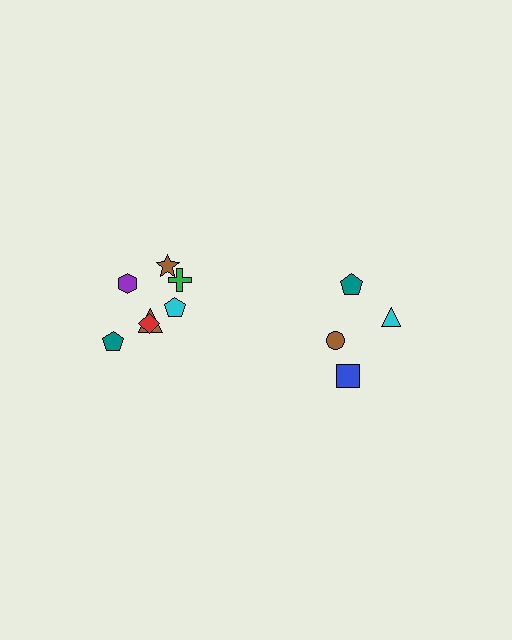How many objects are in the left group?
There are 7 objects.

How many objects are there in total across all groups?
There are 11 objects.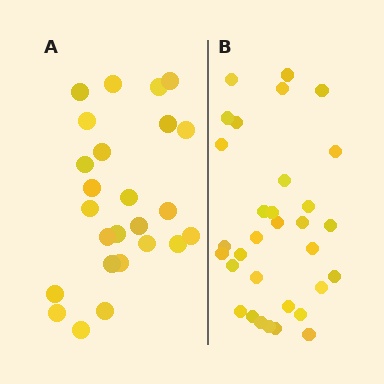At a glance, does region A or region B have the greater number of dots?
Region B (the right region) has more dots.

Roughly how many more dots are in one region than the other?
Region B has roughly 8 or so more dots than region A.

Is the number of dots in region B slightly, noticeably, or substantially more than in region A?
Region B has noticeably more, but not dramatically so. The ratio is roughly 1.3 to 1.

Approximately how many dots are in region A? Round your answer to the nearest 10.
About 20 dots. (The exact count is 25, which rounds to 20.)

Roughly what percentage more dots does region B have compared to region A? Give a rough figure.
About 30% more.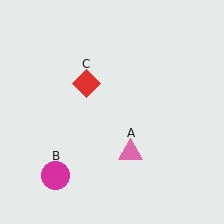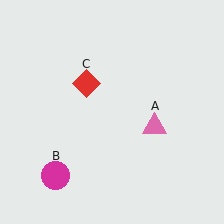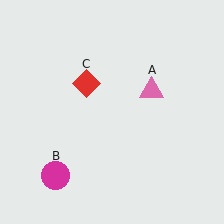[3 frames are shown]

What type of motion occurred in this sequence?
The pink triangle (object A) rotated counterclockwise around the center of the scene.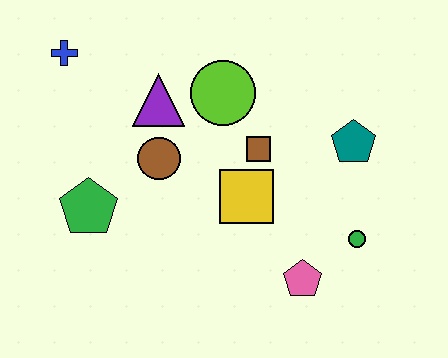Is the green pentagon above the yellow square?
No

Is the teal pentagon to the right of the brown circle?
Yes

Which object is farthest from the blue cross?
The green circle is farthest from the blue cross.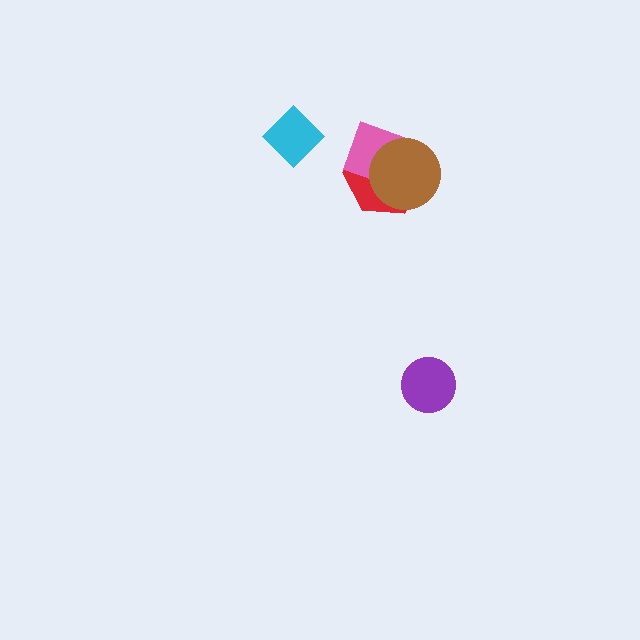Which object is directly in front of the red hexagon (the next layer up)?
The pink square is directly in front of the red hexagon.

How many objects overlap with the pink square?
2 objects overlap with the pink square.